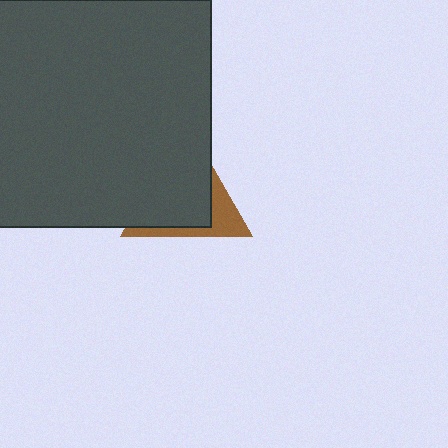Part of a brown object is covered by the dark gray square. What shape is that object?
It is a triangle.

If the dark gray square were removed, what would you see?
You would see the complete brown triangle.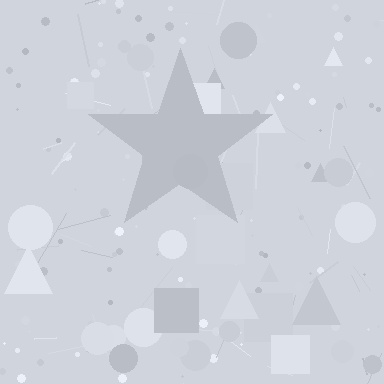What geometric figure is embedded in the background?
A star is embedded in the background.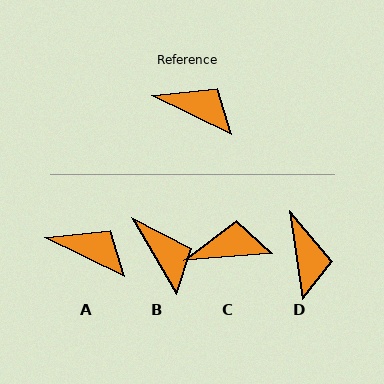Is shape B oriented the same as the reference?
No, it is off by about 34 degrees.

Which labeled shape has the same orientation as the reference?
A.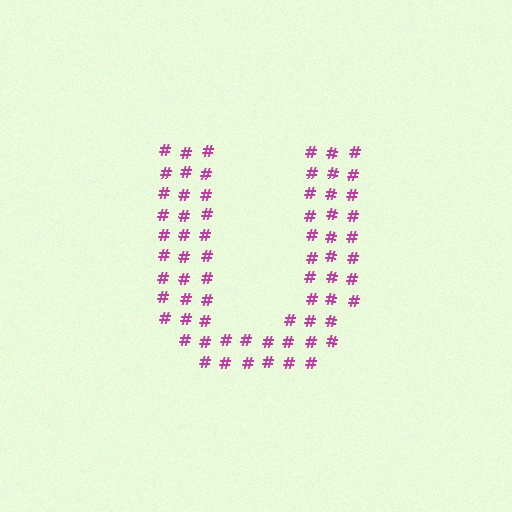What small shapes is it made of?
It is made of small hash symbols.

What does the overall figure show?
The overall figure shows the letter U.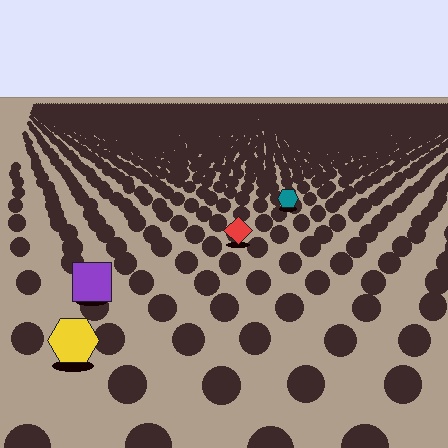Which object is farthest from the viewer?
The teal hexagon is farthest from the viewer. It appears smaller and the ground texture around it is denser.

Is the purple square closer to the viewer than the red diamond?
Yes. The purple square is closer — you can tell from the texture gradient: the ground texture is coarser near it.